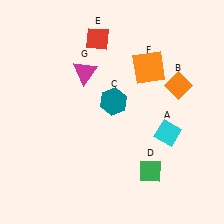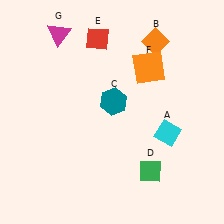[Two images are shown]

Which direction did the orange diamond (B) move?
The orange diamond (B) moved up.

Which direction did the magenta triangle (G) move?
The magenta triangle (G) moved up.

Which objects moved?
The objects that moved are: the orange diamond (B), the magenta triangle (G).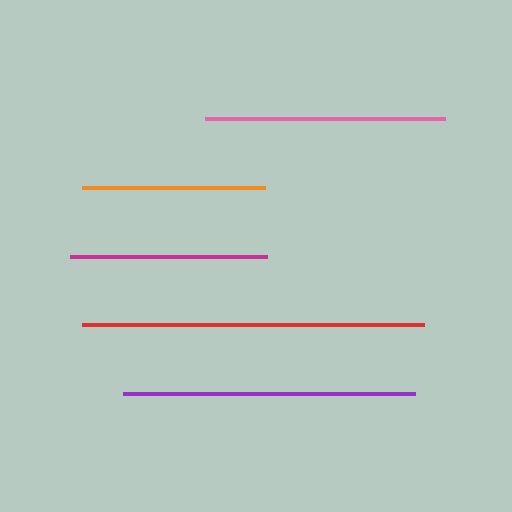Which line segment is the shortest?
The orange line is the shortest at approximately 182 pixels.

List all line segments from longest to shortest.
From longest to shortest: red, purple, pink, magenta, orange.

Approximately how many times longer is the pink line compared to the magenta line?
The pink line is approximately 1.2 times the length of the magenta line.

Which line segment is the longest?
The red line is the longest at approximately 342 pixels.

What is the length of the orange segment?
The orange segment is approximately 182 pixels long.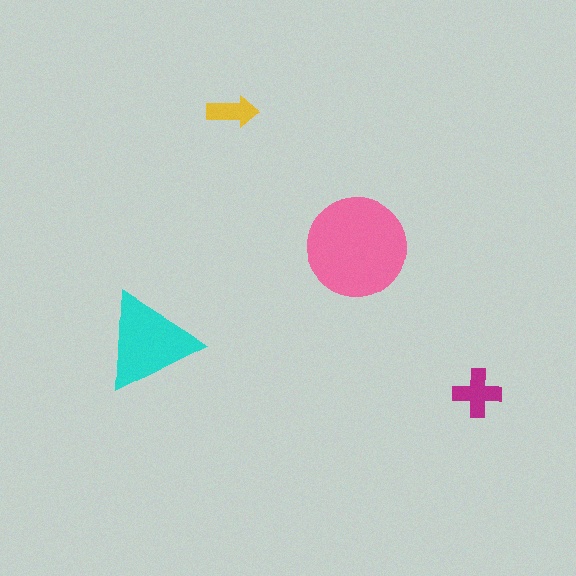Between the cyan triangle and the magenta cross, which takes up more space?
The cyan triangle.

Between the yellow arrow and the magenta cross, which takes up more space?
The magenta cross.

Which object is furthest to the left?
The cyan triangle is leftmost.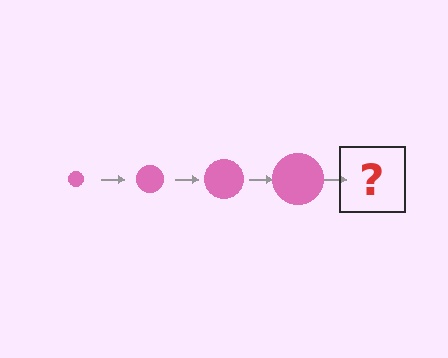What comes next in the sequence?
The next element should be a pink circle, larger than the previous one.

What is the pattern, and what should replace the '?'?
The pattern is that the circle gets progressively larger each step. The '?' should be a pink circle, larger than the previous one.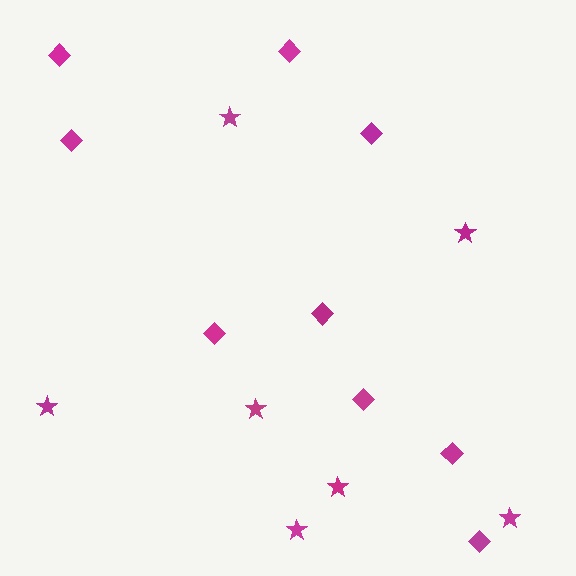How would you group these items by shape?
There are 2 groups: one group of diamonds (9) and one group of stars (7).